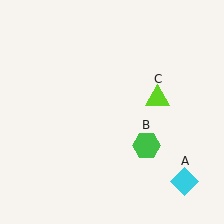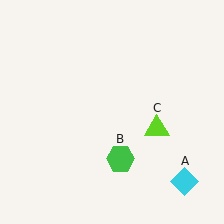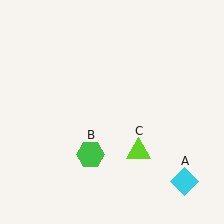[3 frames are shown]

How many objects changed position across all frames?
2 objects changed position: green hexagon (object B), lime triangle (object C).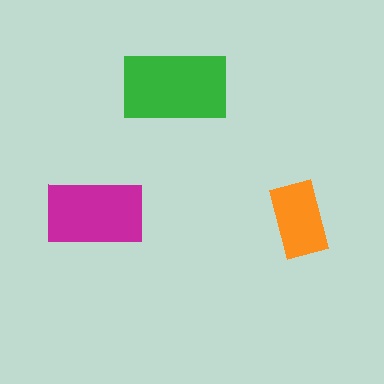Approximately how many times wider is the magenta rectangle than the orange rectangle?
About 1.5 times wider.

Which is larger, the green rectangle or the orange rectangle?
The green one.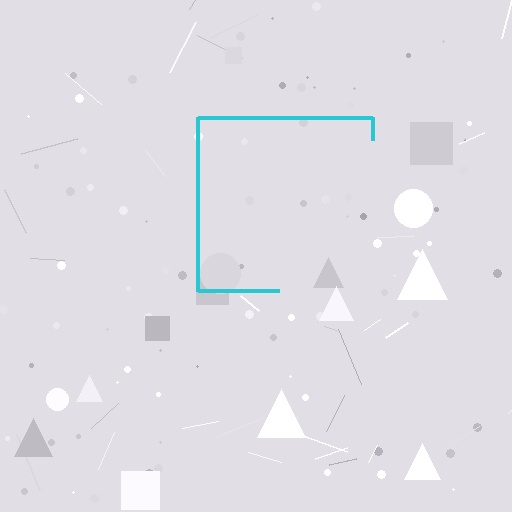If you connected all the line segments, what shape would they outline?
They would outline a square.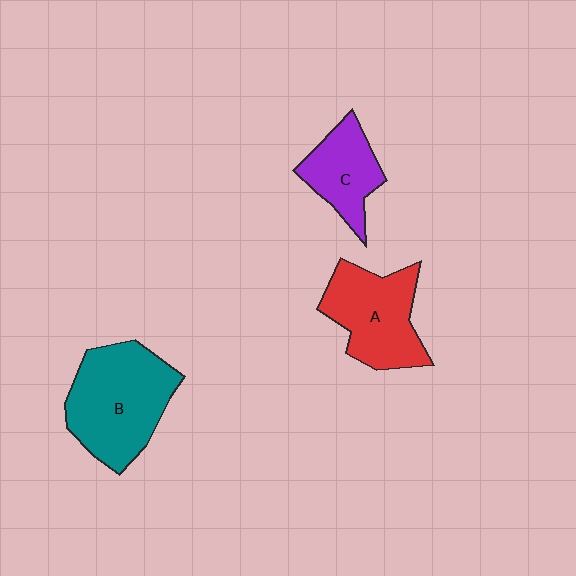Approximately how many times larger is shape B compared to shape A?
Approximately 1.3 times.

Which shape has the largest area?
Shape B (teal).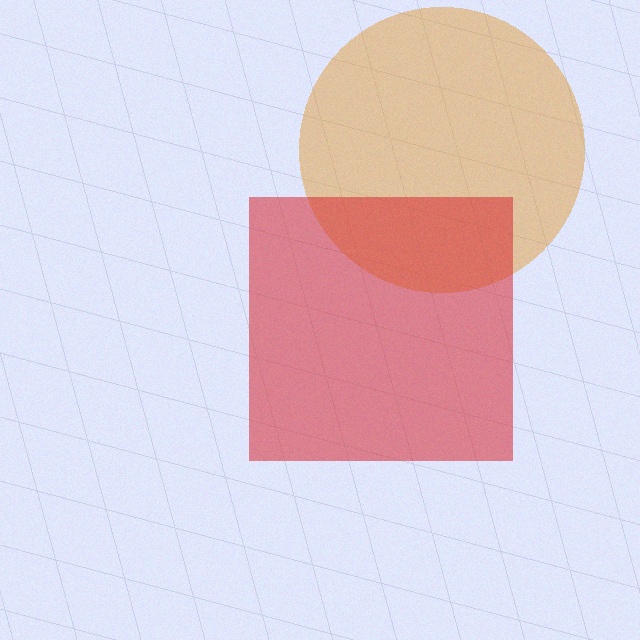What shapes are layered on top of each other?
The layered shapes are: an orange circle, a red square.